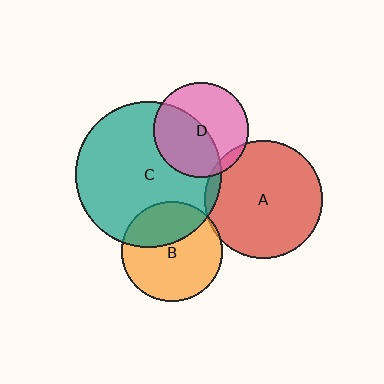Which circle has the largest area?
Circle C (teal).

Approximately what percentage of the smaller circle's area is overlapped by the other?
Approximately 5%.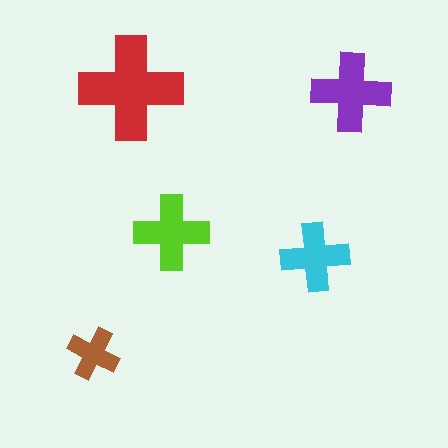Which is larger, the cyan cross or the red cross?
The red one.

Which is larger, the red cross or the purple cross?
The red one.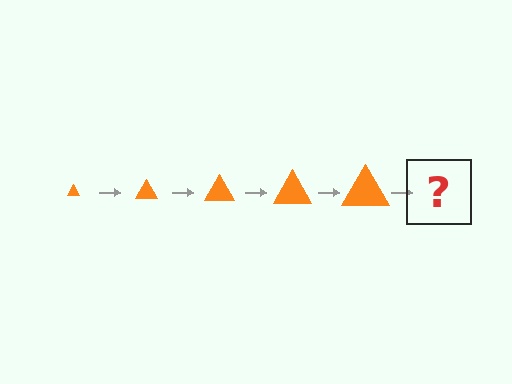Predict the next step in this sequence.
The next step is an orange triangle, larger than the previous one.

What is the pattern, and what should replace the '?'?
The pattern is that the triangle gets progressively larger each step. The '?' should be an orange triangle, larger than the previous one.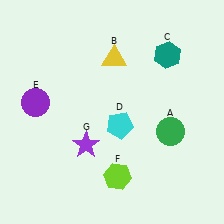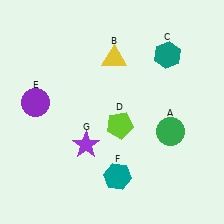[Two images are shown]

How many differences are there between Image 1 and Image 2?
There are 2 differences between the two images.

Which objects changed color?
D changed from cyan to lime. F changed from lime to teal.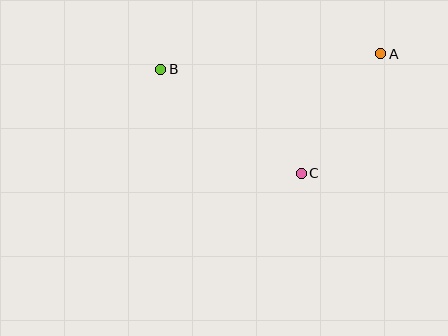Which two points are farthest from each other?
Points A and B are farthest from each other.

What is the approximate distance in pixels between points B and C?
The distance between B and C is approximately 174 pixels.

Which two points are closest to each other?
Points A and C are closest to each other.